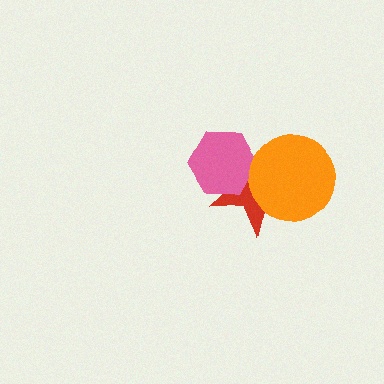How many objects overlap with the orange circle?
1 object overlaps with the orange circle.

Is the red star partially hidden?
Yes, it is partially covered by another shape.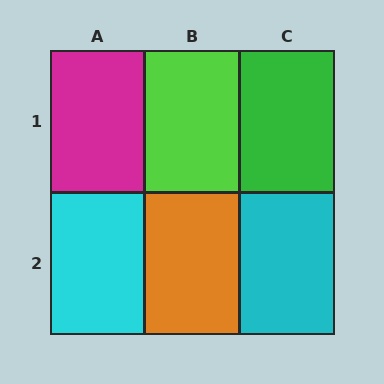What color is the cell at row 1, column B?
Lime.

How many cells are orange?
1 cell is orange.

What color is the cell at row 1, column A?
Magenta.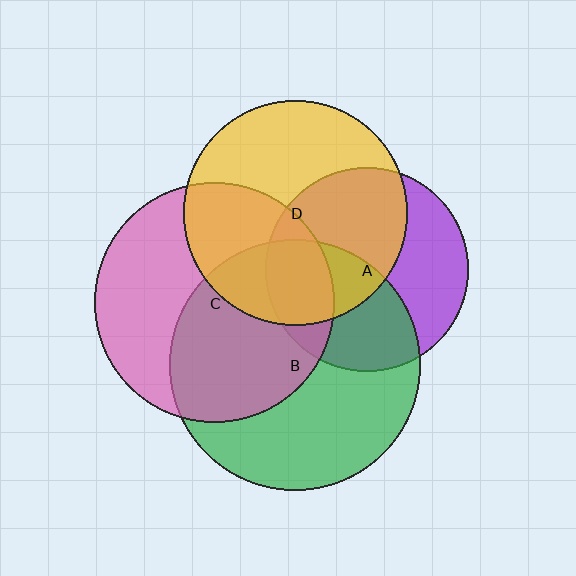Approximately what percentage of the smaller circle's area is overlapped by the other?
Approximately 50%.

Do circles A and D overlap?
Yes.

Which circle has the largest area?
Circle B (green).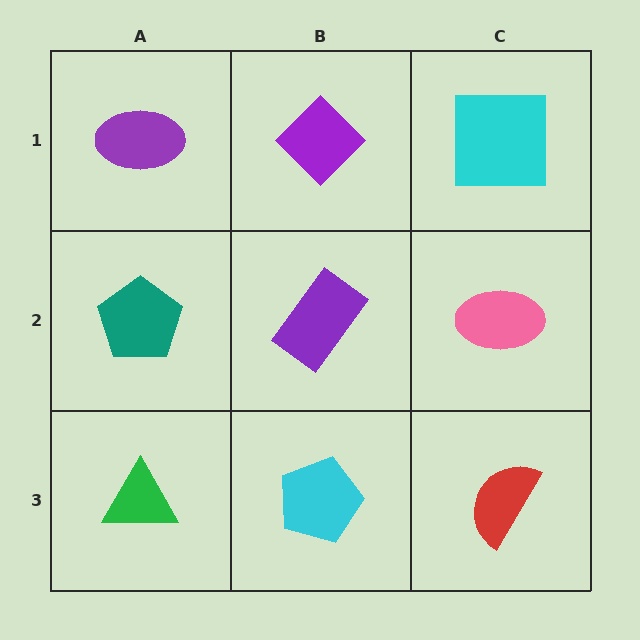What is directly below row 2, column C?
A red semicircle.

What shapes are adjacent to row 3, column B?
A purple rectangle (row 2, column B), a green triangle (row 3, column A), a red semicircle (row 3, column C).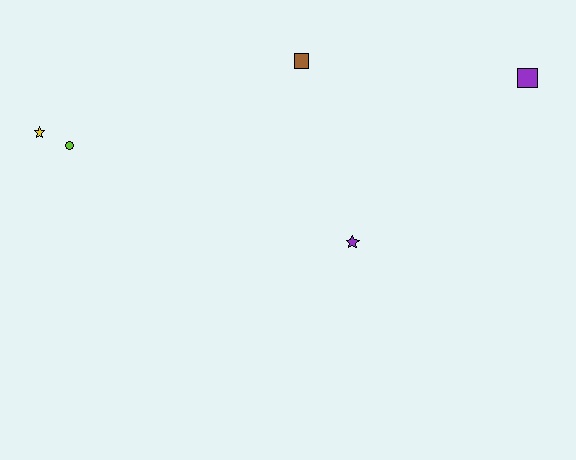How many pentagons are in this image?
There are no pentagons.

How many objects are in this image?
There are 5 objects.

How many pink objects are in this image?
There are no pink objects.